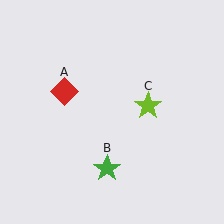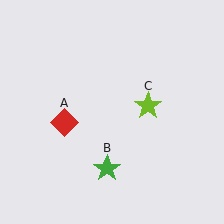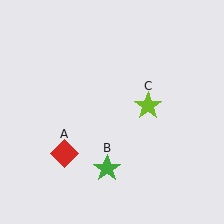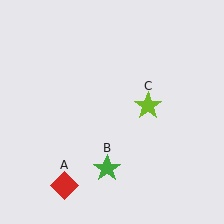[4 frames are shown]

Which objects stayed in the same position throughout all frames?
Green star (object B) and lime star (object C) remained stationary.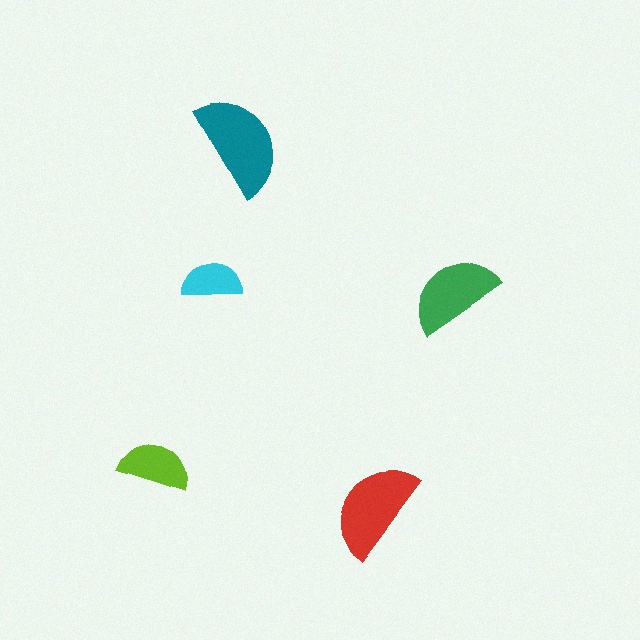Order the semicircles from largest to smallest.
the teal one, the red one, the green one, the lime one, the cyan one.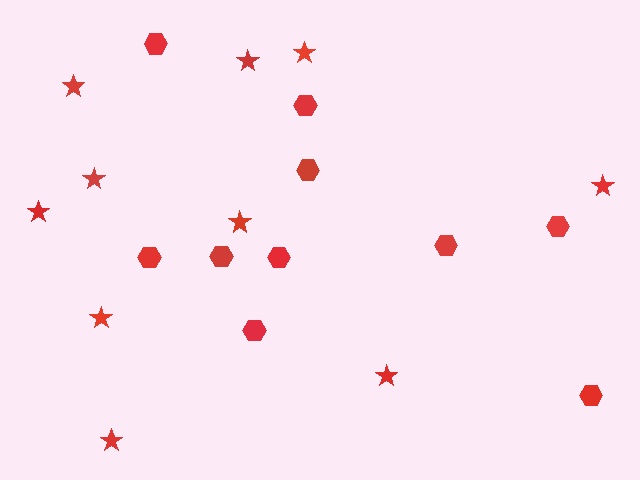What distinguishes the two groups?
There are 2 groups: one group of stars (10) and one group of hexagons (10).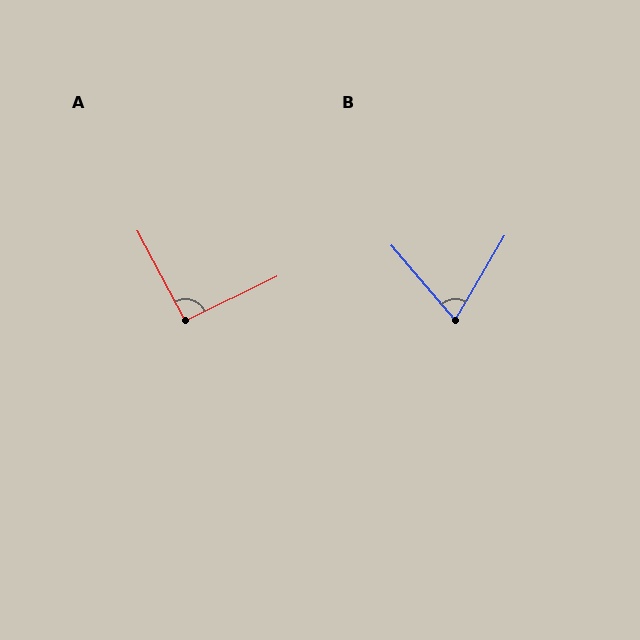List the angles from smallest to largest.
B (71°), A (92°).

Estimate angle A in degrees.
Approximately 92 degrees.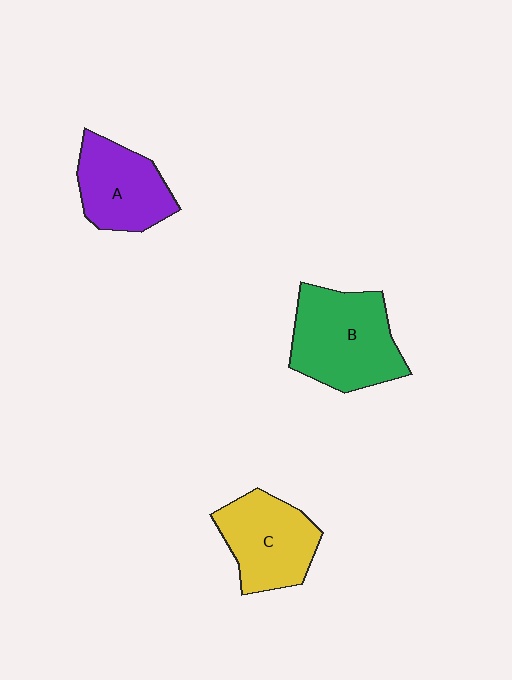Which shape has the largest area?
Shape B (green).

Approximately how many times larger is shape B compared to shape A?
Approximately 1.3 times.